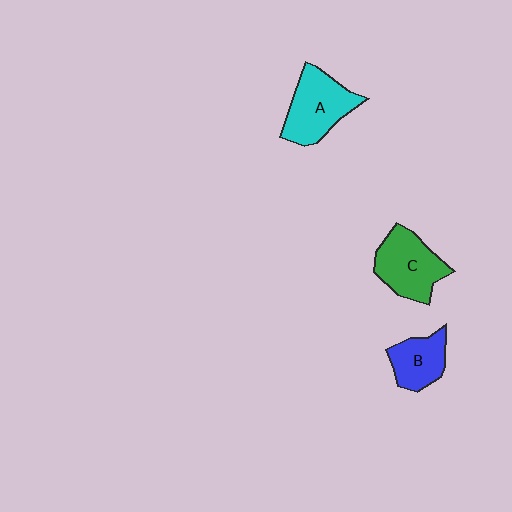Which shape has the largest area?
Shape A (cyan).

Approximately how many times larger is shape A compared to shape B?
Approximately 1.5 times.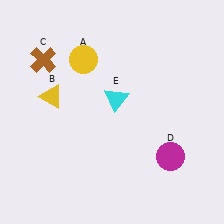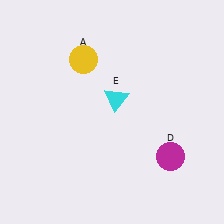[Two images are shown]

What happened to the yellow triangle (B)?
The yellow triangle (B) was removed in Image 2. It was in the top-left area of Image 1.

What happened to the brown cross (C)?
The brown cross (C) was removed in Image 2. It was in the top-left area of Image 1.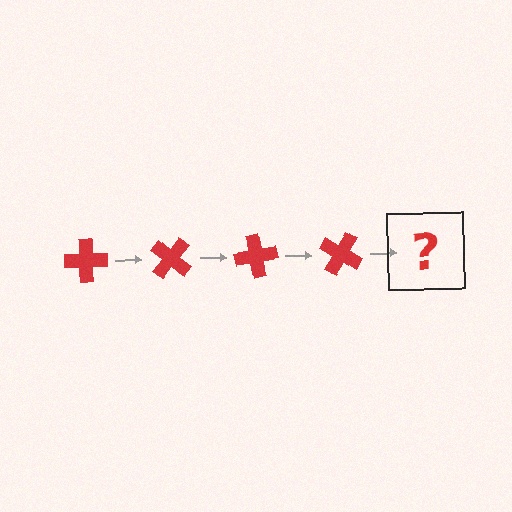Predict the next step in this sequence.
The next step is a red cross rotated 160 degrees.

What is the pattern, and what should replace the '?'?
The pattern is that the cross rotates 40 degrees each step. The '?' should be a red cross rotated 160 degrees.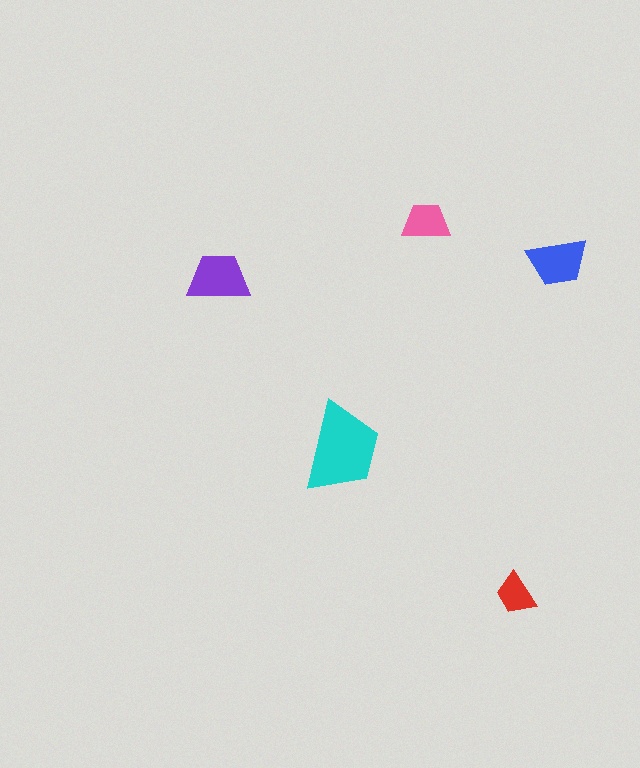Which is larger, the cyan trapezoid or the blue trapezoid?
The cyan one.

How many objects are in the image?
There are 5 objects in the image.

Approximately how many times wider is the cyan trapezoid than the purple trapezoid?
About 1.5 times wider.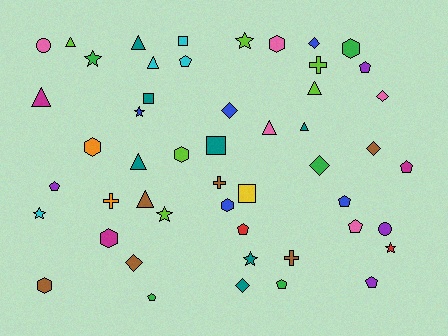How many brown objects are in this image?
There are 6 brown objects.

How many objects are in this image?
There are 50 objects.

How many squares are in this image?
There are 4 squares.